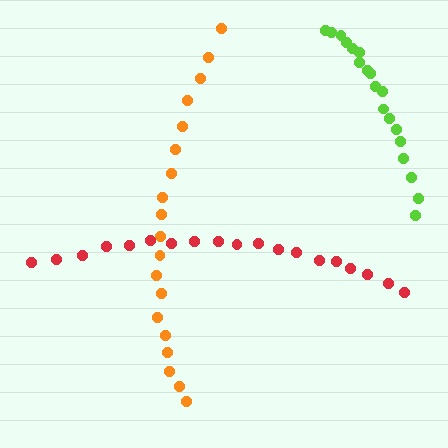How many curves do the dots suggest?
There are 3 distinct paths.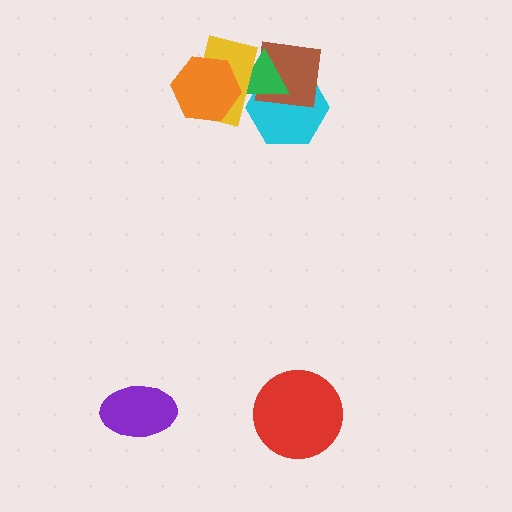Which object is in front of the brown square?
The green triangle is in front of the brown square.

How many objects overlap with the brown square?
2 objects overlap with the brown square.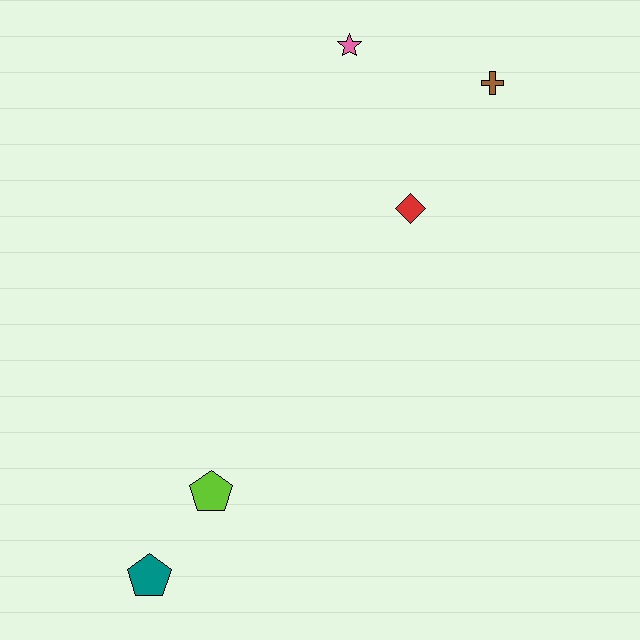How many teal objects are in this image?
There is 1 teal object.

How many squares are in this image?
There are no squares.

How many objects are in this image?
There are 5 objects.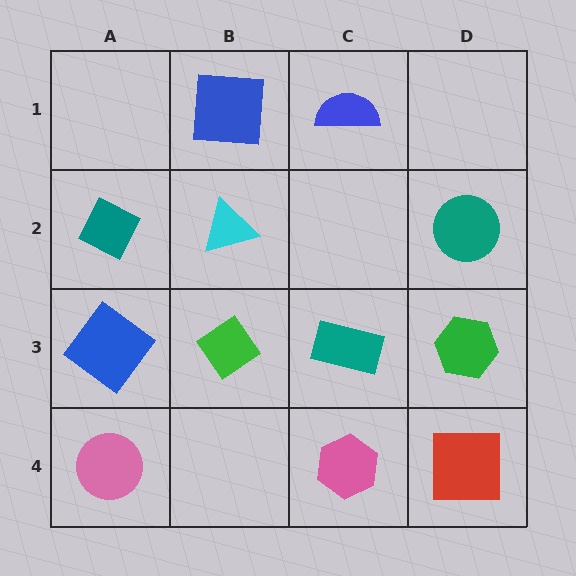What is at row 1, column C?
A blue semicircle.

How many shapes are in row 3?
4 shapes.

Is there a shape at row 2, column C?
No, that cell is empty.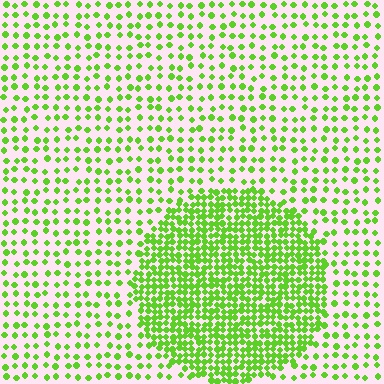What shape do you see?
I see a circle.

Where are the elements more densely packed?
The elements are more densely packed inside the circle boundary.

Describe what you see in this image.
The image contains small lime elements arranged at two different densities. A circle-shaped region is visible where the elements are more densely packed than the surrounding area.